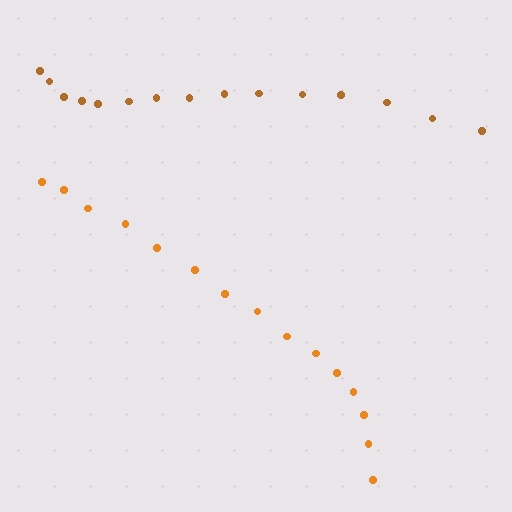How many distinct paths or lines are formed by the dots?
There are 2 distinct paths.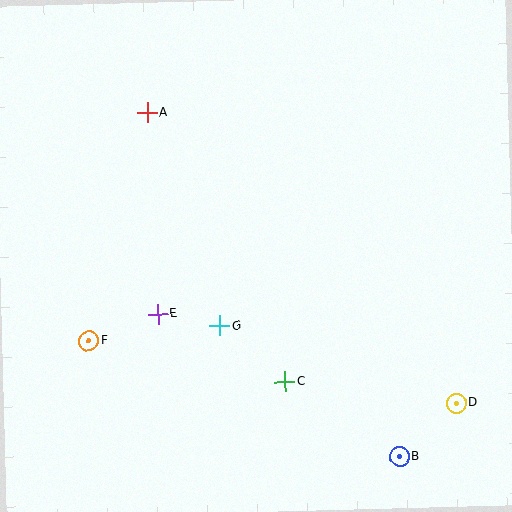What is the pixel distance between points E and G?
The distance between E and G is 63 pixels.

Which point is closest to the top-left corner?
Point A is closest to the top-left corner.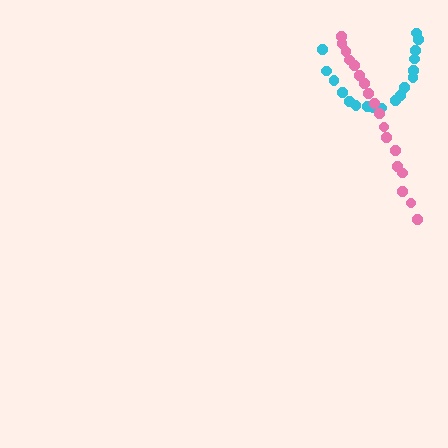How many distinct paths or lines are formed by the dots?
There are 2 distinct paths.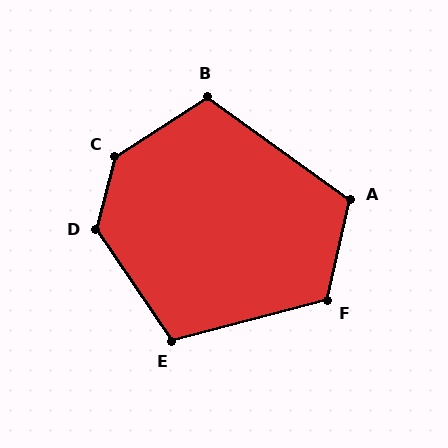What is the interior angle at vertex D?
Approximately 131 degrees (obtuse).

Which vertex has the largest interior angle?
C, at approximately 137 degrees.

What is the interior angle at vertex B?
Approximately 111 degrees (obtuse).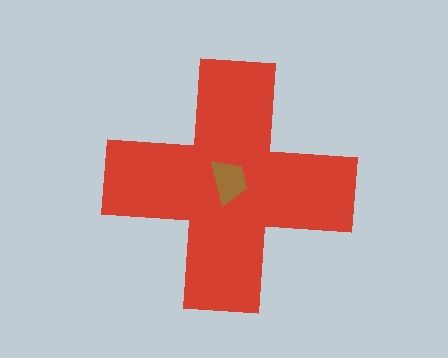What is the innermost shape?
The brown trapezoid.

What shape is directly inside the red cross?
The brown trapezoid.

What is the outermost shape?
The red cross.